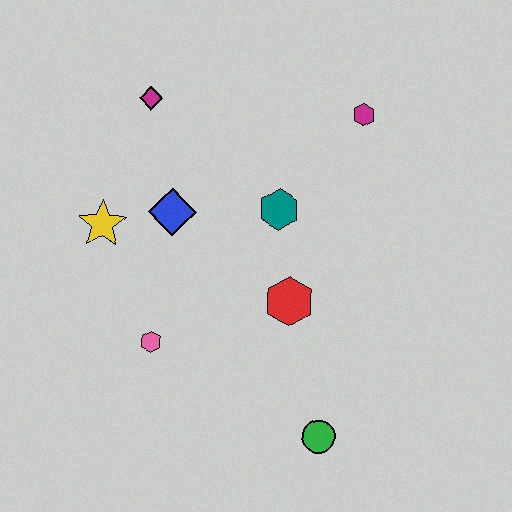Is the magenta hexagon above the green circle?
Yes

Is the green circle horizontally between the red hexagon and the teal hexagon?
No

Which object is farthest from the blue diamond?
The green circle is farthest from the blue diamond.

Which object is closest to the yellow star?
The blue diamond is closest to the yellow star.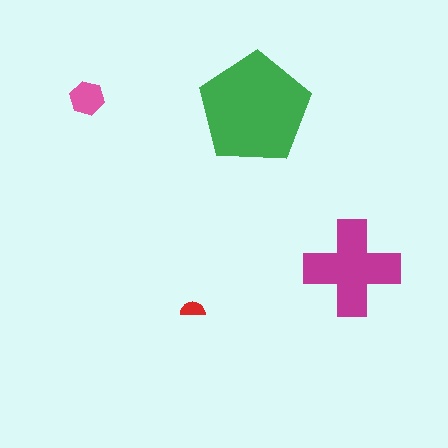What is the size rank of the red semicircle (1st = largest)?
4th.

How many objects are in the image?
There are 4 objects in the image.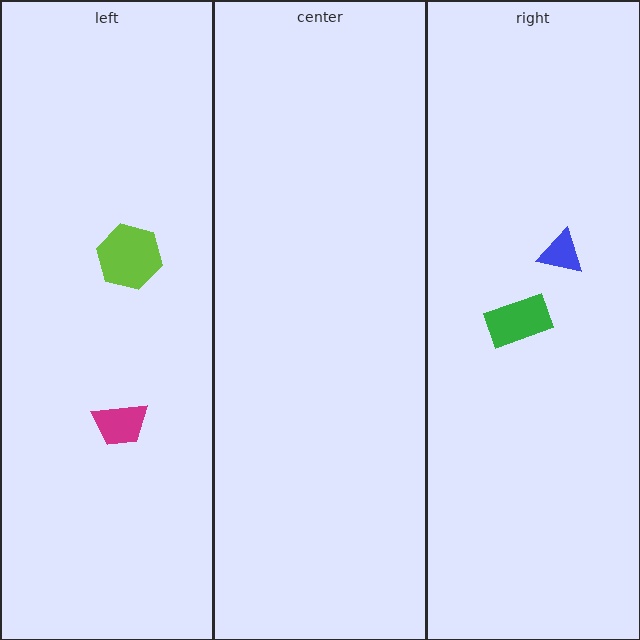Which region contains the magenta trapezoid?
The left region.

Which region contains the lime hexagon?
The left region.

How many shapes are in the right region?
2.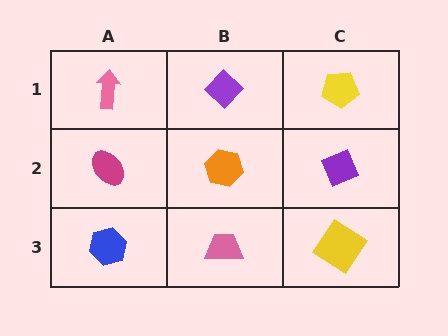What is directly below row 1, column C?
A purple diamond.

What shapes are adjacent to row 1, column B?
An orange hexagon (row 2, column B), a pink arrow (row 1, column A), a yellow pentagon (row 1, column C).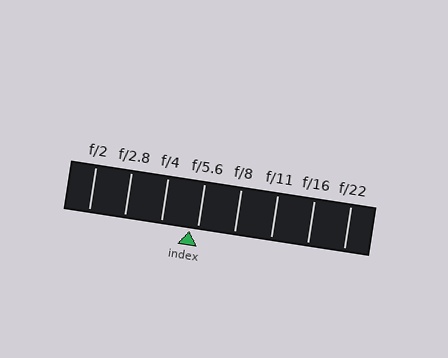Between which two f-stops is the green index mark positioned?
The index mark is between f/4 and f/5.6.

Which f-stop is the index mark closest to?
The index mark is closest to f/5.6.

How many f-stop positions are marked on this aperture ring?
There are 8 f-stop positions marked.